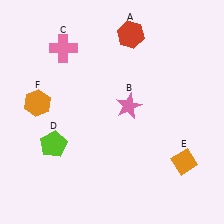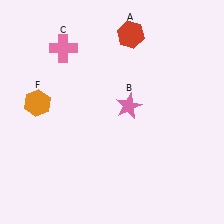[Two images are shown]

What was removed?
The lime pentagon (D), the orange diamond (E) were removed in Image 2.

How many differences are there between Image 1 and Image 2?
There are 2 differences between the two images.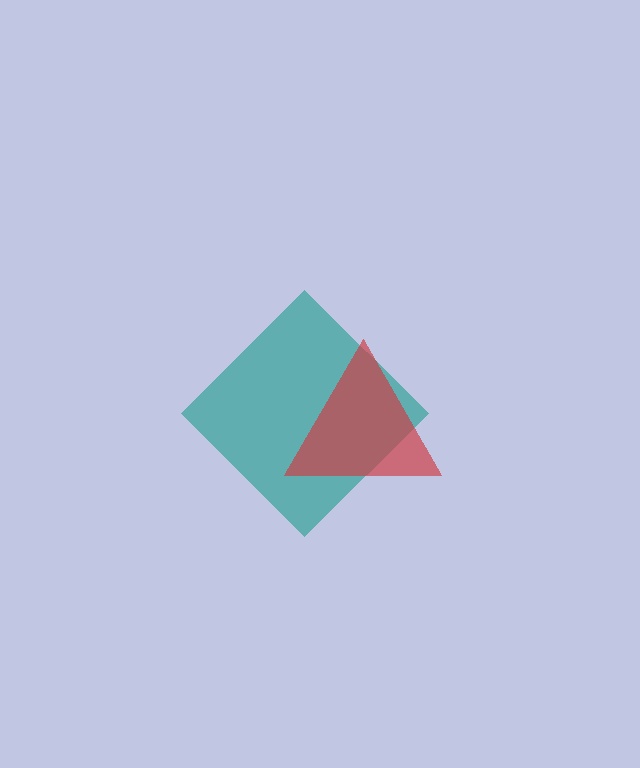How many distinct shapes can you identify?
There are 2 distinct shapes: a teal diamond, a red triangle.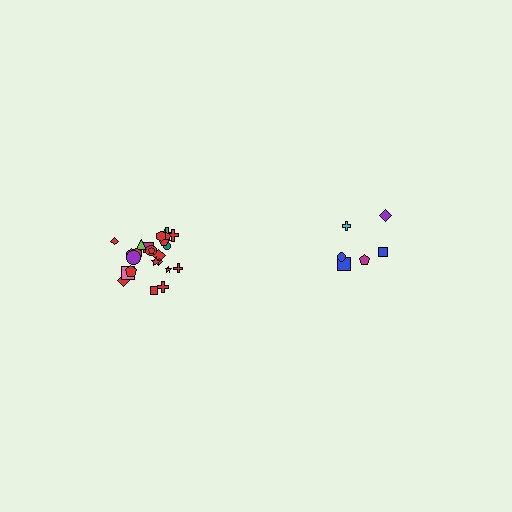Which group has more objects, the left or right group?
The left group.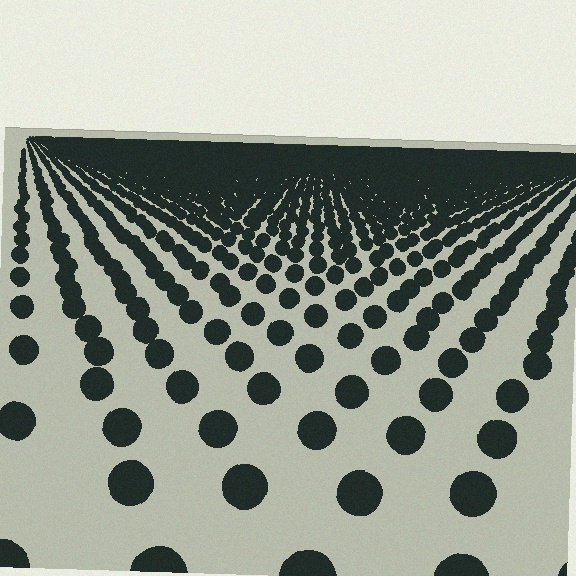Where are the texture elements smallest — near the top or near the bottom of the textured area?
Near the top.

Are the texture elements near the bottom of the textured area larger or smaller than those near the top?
Larger. Near the bottom, elements are closer to the viewer and appear at a bigger on-screen size.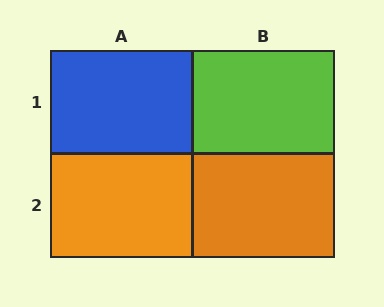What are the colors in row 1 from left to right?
Blue, lime.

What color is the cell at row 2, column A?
Orange.